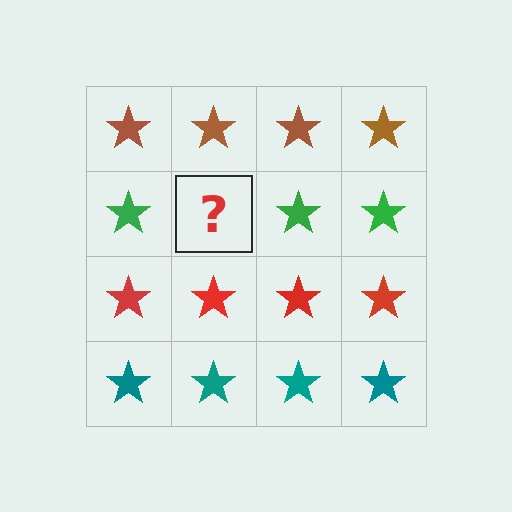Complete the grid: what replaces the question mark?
The question mark should be replaced with a green star.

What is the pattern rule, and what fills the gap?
The rule is that each row has a consistent color. The gap should be filled with a green star.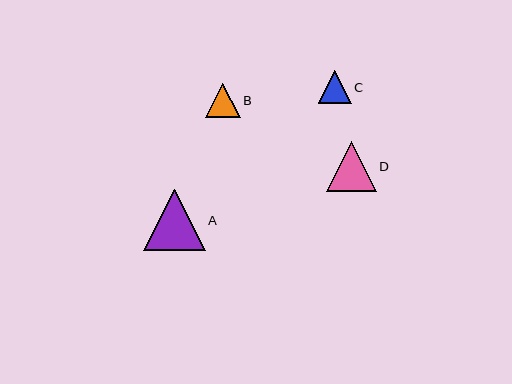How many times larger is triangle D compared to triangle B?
Triangle D is approximately 1.4 times the size of triangle B.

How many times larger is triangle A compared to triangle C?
Triangle A is approximately 1.9 times the size of triangle C.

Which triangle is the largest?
Triangle A is the largest with a size of approximately 62 pixels.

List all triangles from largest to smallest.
From largest to smallest: A, D, B, C.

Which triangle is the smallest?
Triangle C is the smallest with a size of approximately 33 pixels.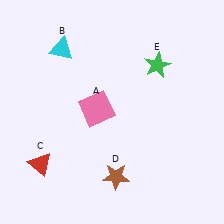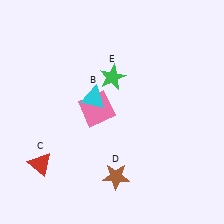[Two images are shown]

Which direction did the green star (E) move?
The green star (E) moved left.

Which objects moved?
The objects that moved are: the cyan triangle (B), the green star (E).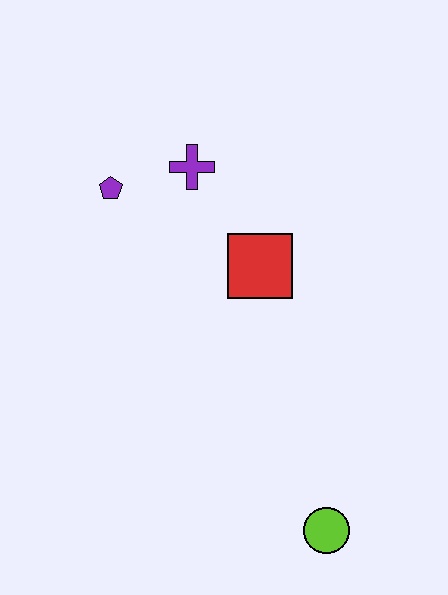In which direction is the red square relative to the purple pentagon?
The red square is to the right of the purple pentagon.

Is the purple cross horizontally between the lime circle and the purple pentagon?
Yes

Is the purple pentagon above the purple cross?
No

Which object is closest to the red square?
The purple cross is closest to the red square.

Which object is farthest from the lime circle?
The purple pentagon is farthest from the lime circle.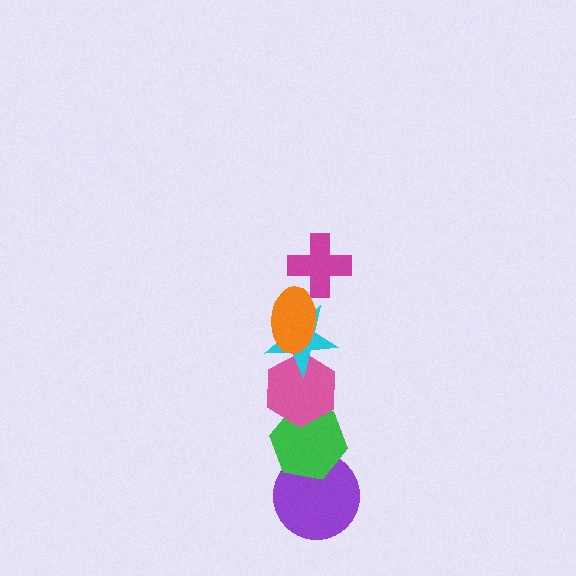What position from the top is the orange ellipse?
The orange ellipse is 2nd from the top.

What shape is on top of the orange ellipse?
The magenta cross is on top of the orange ellipse.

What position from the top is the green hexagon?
The green hexagon is 5th from the top.